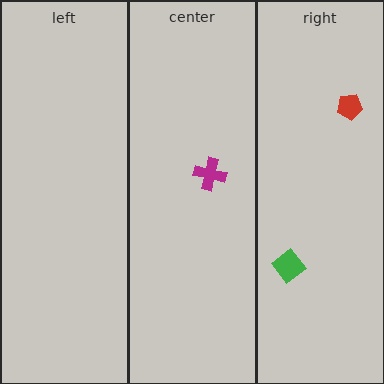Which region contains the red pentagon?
The right region.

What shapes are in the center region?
The magenta cross.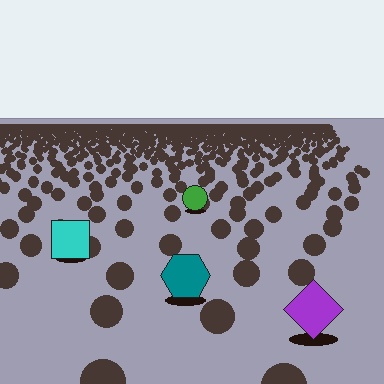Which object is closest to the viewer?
The purple diamond is closest. The texture marks near it are larger and more spread out.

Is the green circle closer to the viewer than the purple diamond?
No. The purple diamond is closer — you can tell from the texture gradient: the ground texture is coarser near it.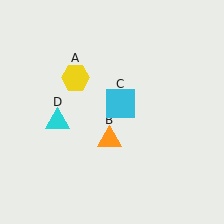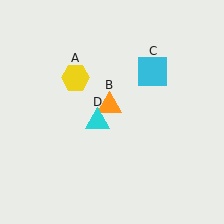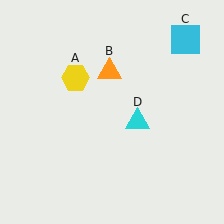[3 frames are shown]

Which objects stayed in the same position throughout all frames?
Yellow hexagon (object A) remained stationary.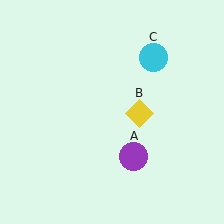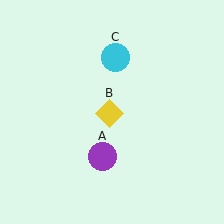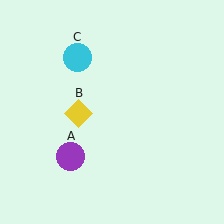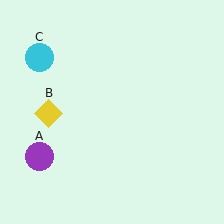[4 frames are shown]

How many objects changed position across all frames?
3 objects changed position: purple circle (object A), yellow diamond (object B), cyan circle (object C).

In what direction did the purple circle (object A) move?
The purple circle (object A) moved left.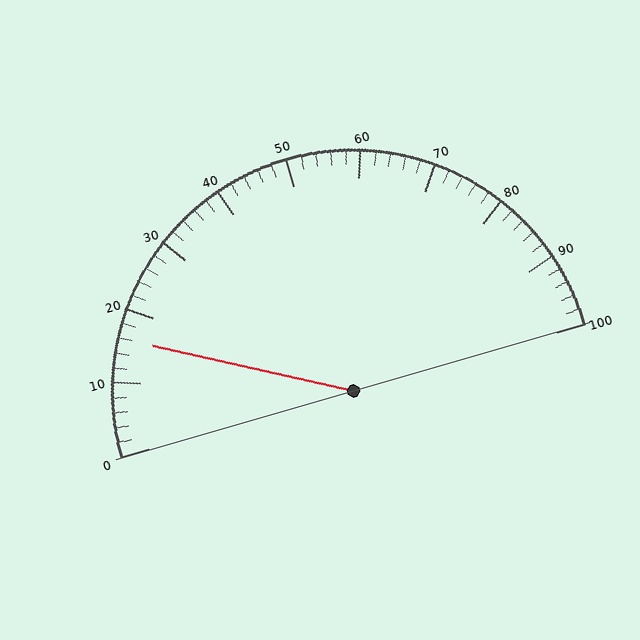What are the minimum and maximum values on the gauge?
The gauge ranges from 0 to 100.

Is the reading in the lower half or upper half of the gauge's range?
The reading is in the lower half of the range (0 to 100).